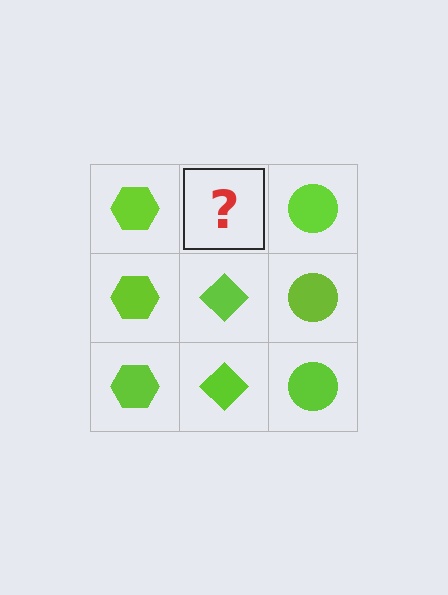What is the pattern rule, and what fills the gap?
The rule is that each column has a consistent shape. The gap should be filled with a lime diamond.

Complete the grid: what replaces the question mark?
The question mark should be replaced with a lime diamond.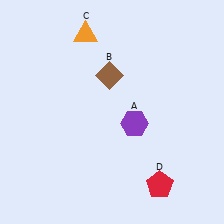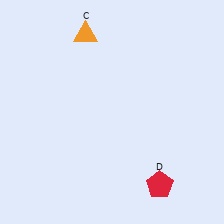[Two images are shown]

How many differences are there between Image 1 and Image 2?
There are 2 differences between the two images.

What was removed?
The purple hexagon (A), the brown diamond (B) were removed in Image 2.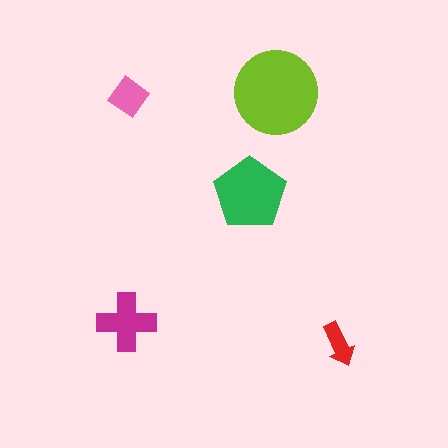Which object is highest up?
The lime circle is topmost.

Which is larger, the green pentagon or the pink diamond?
The green pentagon.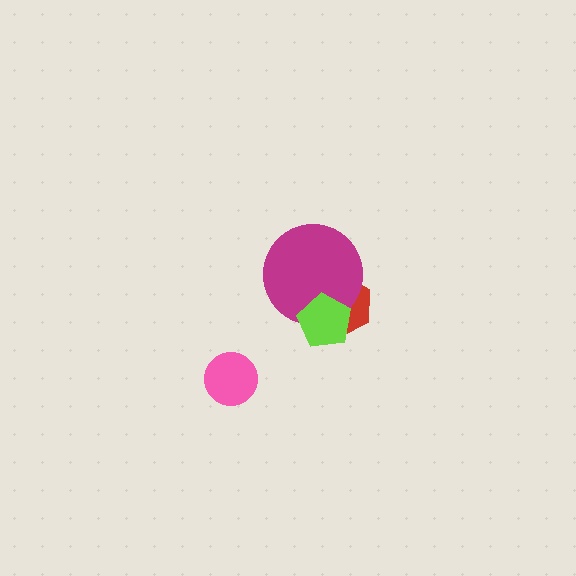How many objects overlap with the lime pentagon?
2 objects overlap with the lime pentagon.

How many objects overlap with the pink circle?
0 objects overlap with the pink circle.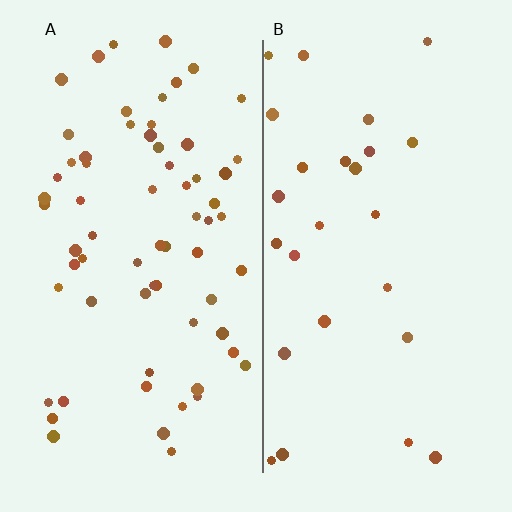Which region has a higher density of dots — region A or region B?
A (the left).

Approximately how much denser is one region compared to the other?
Approximately 2.5× — region A over region B.